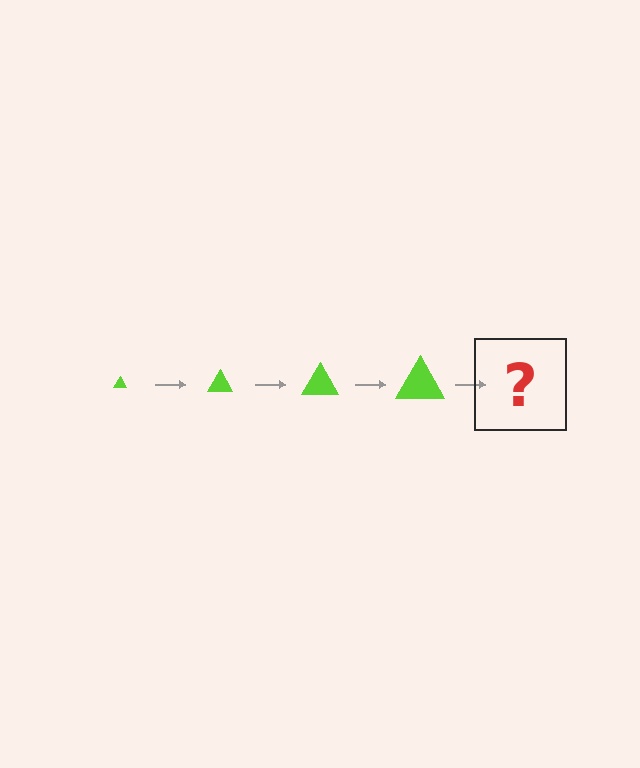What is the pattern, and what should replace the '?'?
The pattern is that the triangle gets progressively larger each step. The '?' should be a lime triangle, larger than the previous one.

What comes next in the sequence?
The next element should be a lime triangle, larger than the previous one.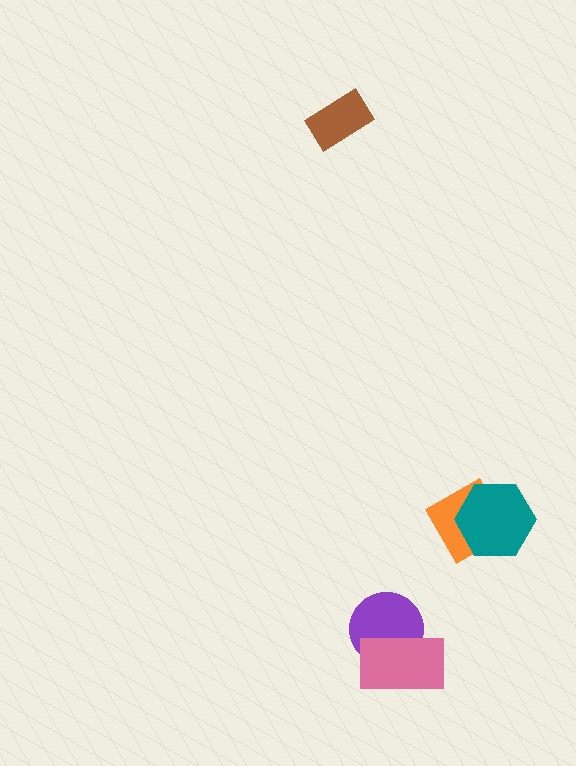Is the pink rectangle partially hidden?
No, no other shape covers it.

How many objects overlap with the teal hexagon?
1 object overlaps with the teal hexagon.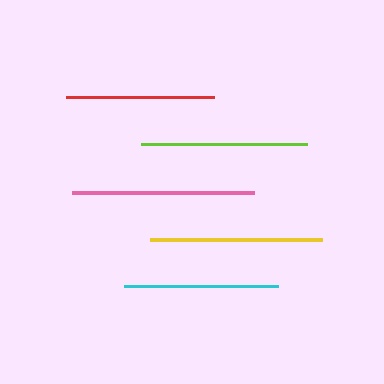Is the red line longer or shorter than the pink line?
The pink line is longer than the red line.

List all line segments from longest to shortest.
From longest to shortest: pink, yellow, lime, cyan, red.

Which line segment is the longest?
The pink line is the longest at approximately 182 pixels.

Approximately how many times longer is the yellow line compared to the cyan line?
The yellow line is approximately 1.1 times the length of the cyan line.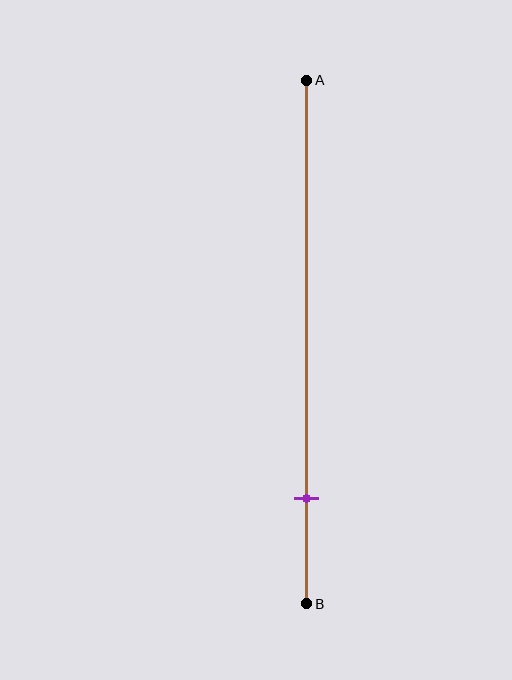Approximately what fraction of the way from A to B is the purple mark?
The purple mark is approximately 80% of the way from A to B.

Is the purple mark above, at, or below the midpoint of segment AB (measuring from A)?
The purple mark is below the midpoint of segment AB.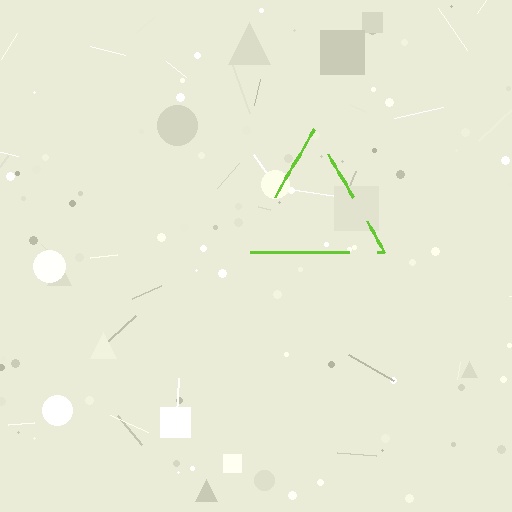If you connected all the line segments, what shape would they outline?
They would outline a triangle.